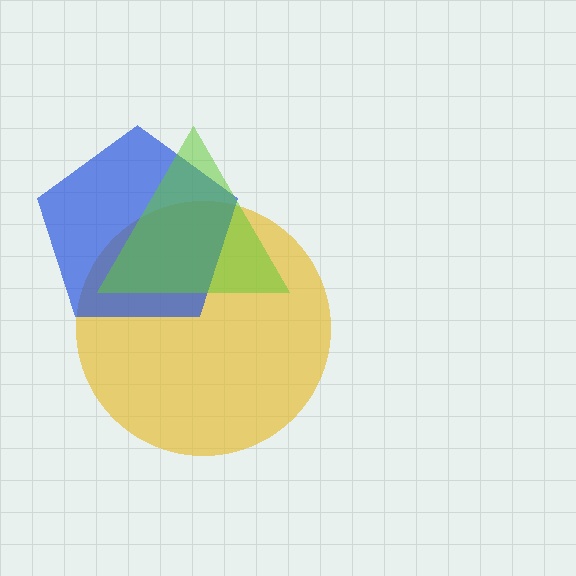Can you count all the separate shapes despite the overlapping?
Yes, there are 3 separate shapes.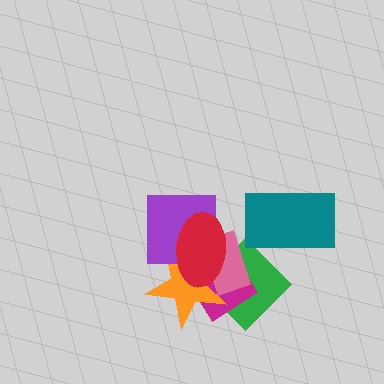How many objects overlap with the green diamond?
5 objects overlap with the green diamond.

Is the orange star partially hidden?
Yes, it is partially covered by another shape.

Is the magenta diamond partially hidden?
Yes, it is partially covered by another shape.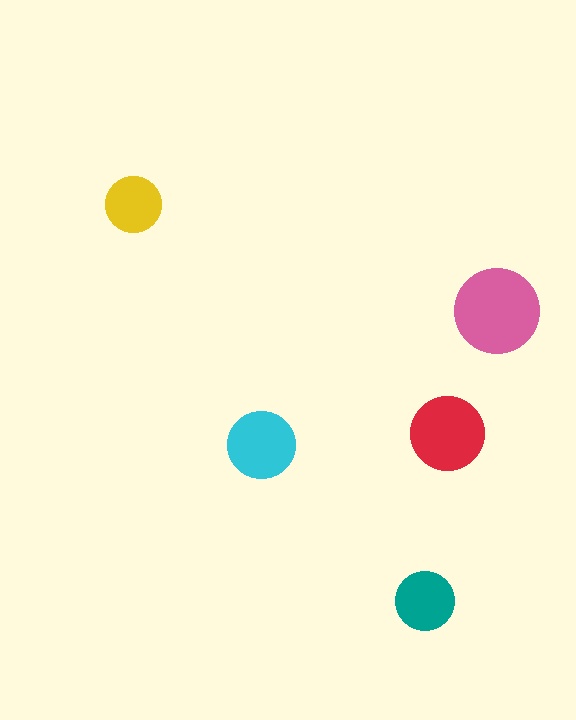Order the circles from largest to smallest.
the pink one, the red one, the cyan one, the teal one, the yellow one.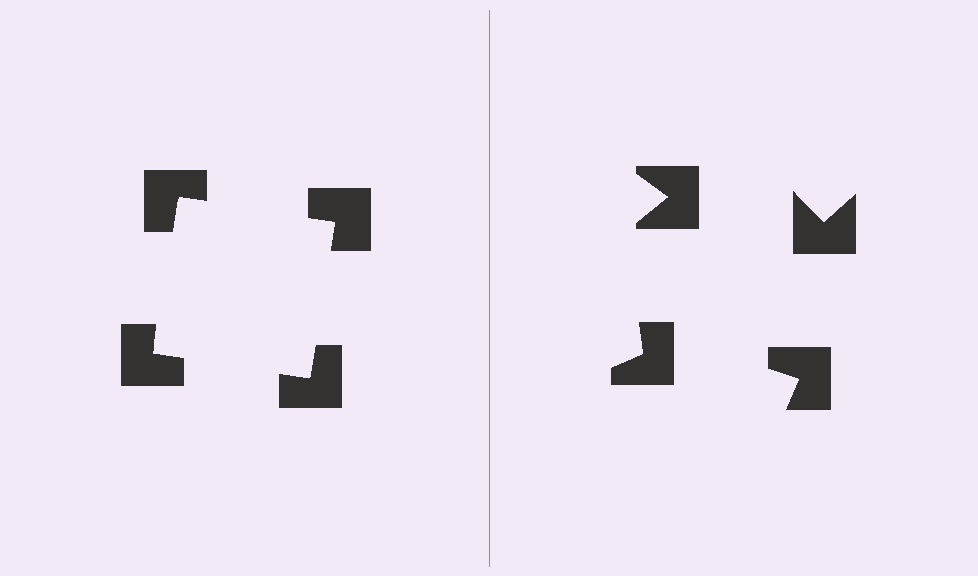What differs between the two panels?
The notched squares are positioned identically on both sides; only the wedge orientations differ. On the left they align to a square; on the right they are misaligned.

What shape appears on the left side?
An illusory square.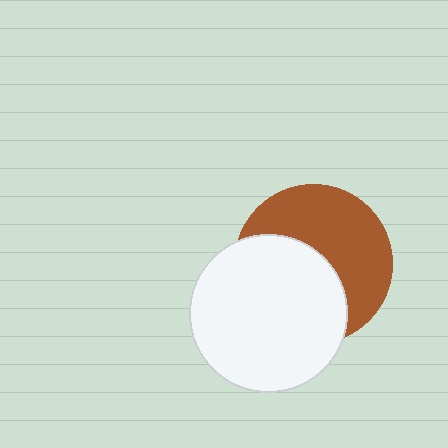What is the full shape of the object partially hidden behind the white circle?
The partially hidden object is a brown circle.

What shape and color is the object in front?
The object in front is a white circle.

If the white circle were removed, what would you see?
You would see the complete brown circle.